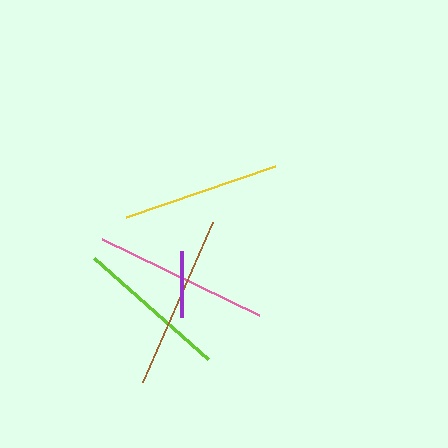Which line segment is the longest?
The brown line is the longest at approximately 175 pixels.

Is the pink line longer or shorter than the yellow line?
The pink line is longer than the yellow line.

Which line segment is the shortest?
The purple line is the shortest at approximately 66 pixels.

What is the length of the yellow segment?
The yellow segment is approximately 158 pixels long.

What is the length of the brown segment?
The brown segment is approximately 175 pixels long.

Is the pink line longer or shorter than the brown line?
The brown line is longer than the pink line.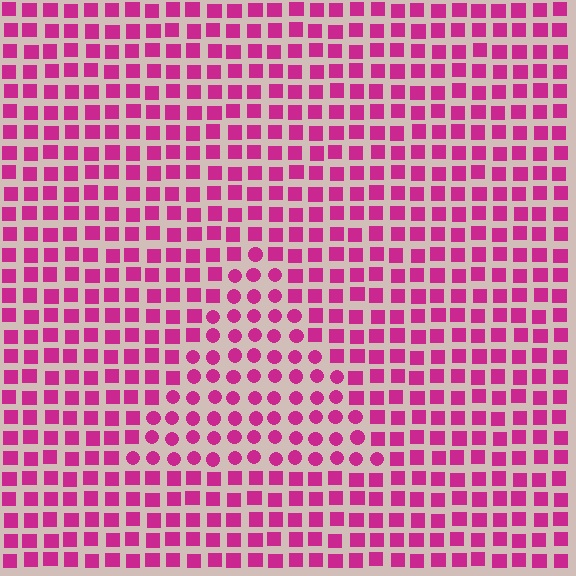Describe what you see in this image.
The image is filled with small magenta elements arranged in a uniform grid. A triangle-shaped region contains circles, while the surrounding area contains squares. The boundary is defined purely by the change in element shape.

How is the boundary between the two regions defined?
The boundary is defined by a change in element shape: circles inside vs. squares outside. All elements share the same color and spacing.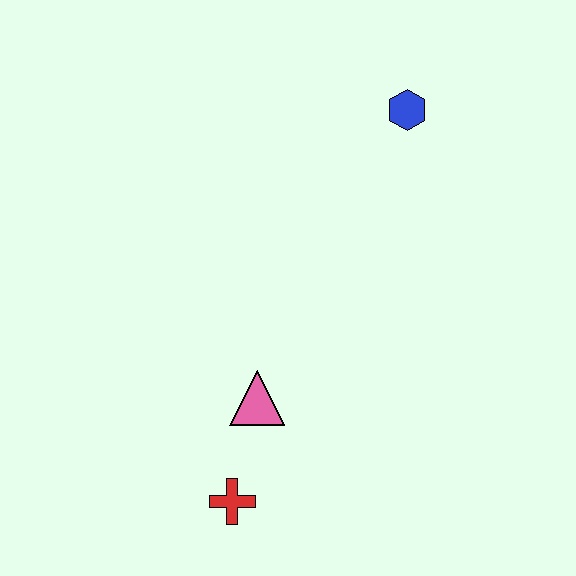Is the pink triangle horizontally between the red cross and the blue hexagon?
Yes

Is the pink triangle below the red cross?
No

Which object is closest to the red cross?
The pink triangle is closest to the red cross.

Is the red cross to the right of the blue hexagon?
No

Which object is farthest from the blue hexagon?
The red cross is farthest from the blue hexagon.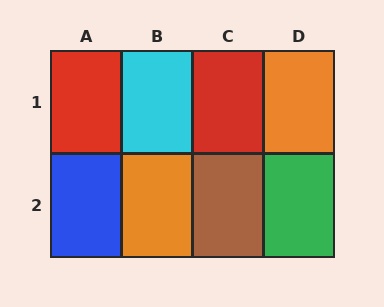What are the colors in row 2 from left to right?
Blue, orange, brown, green.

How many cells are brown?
1 cell is brown.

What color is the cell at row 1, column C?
Red.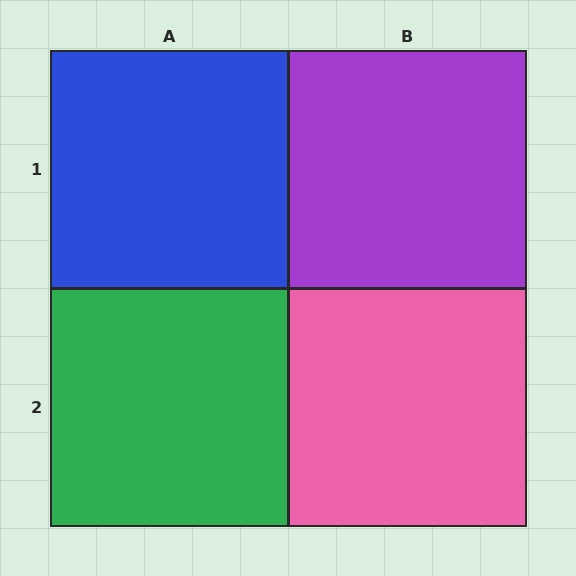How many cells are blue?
1 cell is blue.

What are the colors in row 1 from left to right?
Blue, purple.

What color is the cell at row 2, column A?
Green.